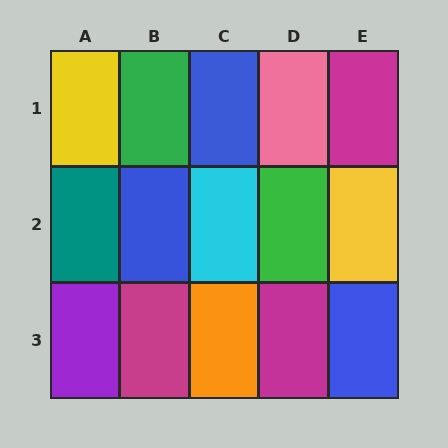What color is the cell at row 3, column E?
Blue.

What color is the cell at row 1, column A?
Yellow.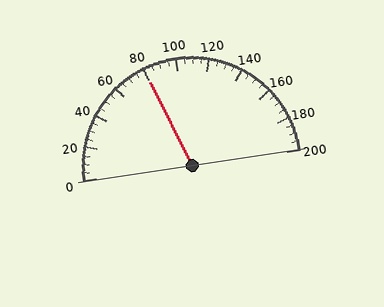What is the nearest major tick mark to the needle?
The nearest major tick mark is 80.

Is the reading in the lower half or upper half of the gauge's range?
The reading is in the lower half of the range (0 to 200).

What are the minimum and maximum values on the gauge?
The gauge ranges from 0 to 200.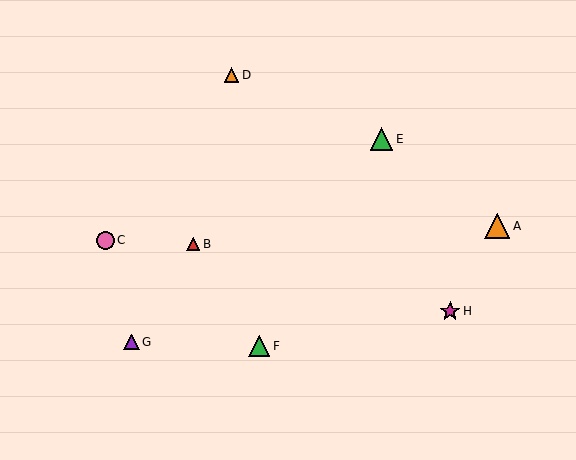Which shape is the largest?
The orange triangle (labeled A) is the largest.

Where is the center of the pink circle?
The center of the pink circle is at (105, 240).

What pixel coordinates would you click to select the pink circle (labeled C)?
Click at (105, 240) to select the pink circle C.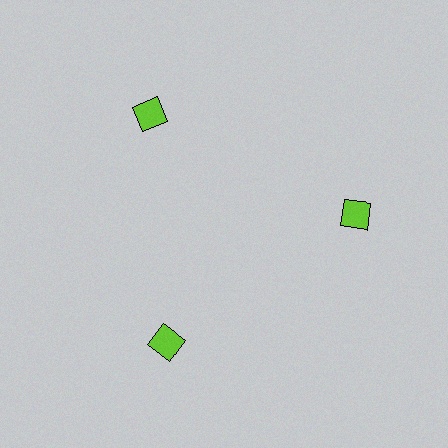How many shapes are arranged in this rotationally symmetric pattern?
There are 3 shapes, arranged in 3 groups of 1.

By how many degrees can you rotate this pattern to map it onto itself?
The pattern maps onto itself every 120 degrees of rotation.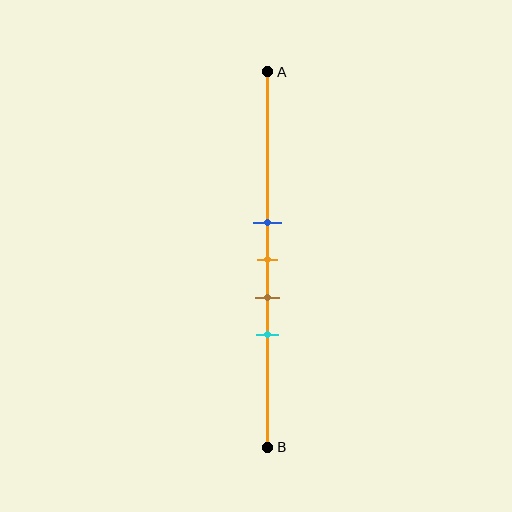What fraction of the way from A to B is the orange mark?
The orange mark is approximately 50% (0.5) of the way from A to B.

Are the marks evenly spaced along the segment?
Yes, the marks are approximately evenly spaced.